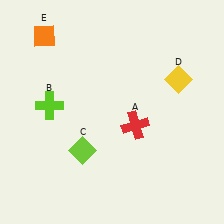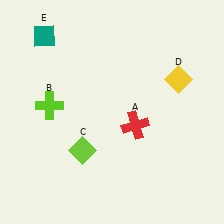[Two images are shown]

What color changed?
The diamond (E) changed from orange in Image 1 to teal in Image 2.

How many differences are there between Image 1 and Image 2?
There is 1 difference between the two images.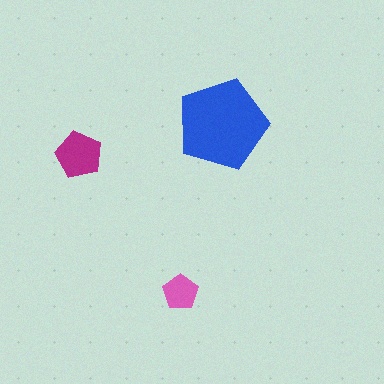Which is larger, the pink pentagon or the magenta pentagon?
The magenta one.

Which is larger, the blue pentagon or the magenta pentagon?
The blue one.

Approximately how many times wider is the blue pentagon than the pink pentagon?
About 2.5 times wider.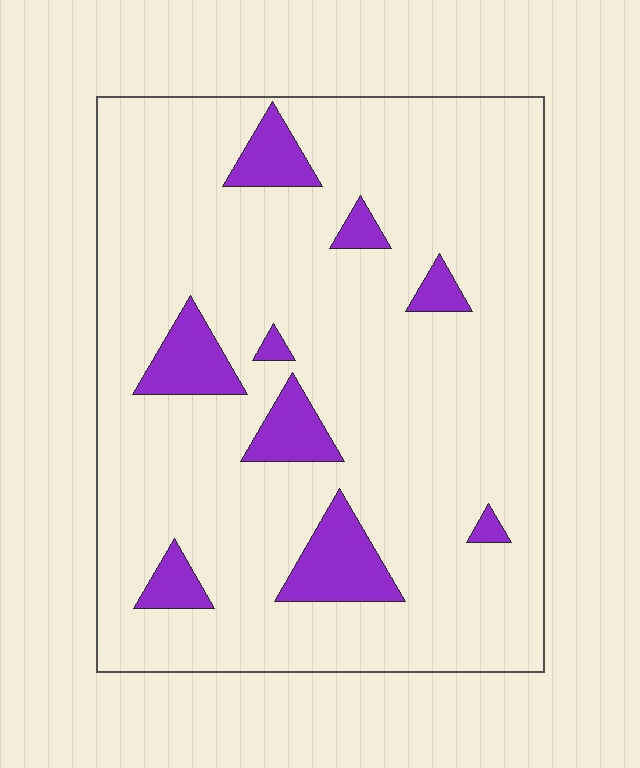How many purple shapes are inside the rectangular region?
9.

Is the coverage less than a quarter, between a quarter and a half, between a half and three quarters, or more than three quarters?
Less than a quarter.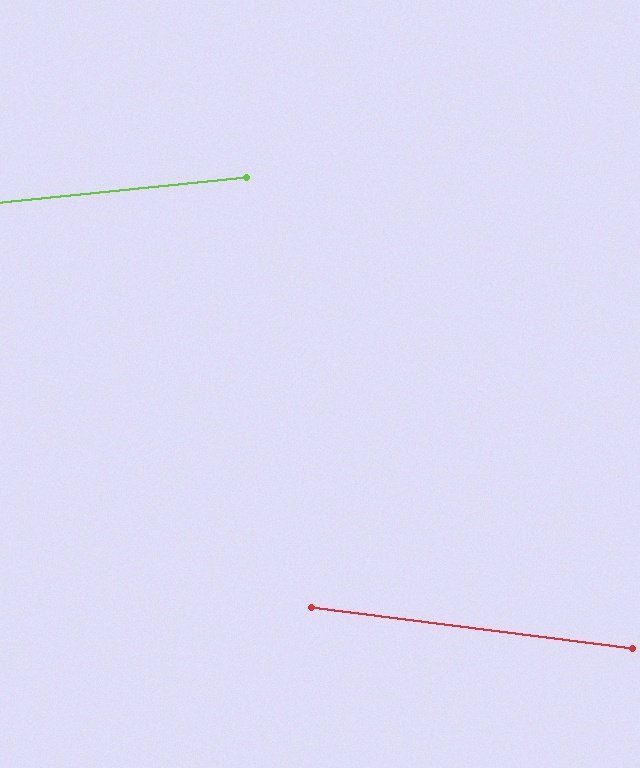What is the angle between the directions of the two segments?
Approximately 13 degrees.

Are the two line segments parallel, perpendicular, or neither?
Neither parallel nor perpendicular — they differ by about 13°.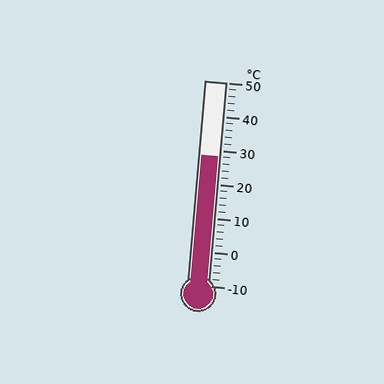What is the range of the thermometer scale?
The thermometer scale ranges from -10°C to 50°C.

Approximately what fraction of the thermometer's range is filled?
The thermometer is filled to approximately 65% of its range.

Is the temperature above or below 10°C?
The temperature is above 10°C.